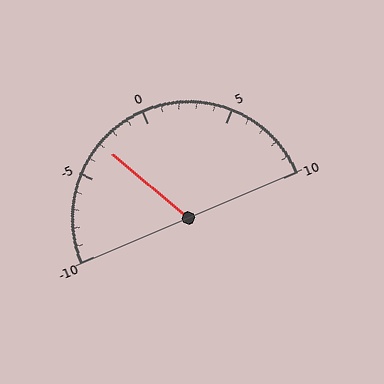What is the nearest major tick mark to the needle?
The nearest major tick mark is -5.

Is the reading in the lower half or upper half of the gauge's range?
The reading is in the lower half of the range (-10 to 10).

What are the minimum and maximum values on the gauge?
The gauge ranges from -10 to 10.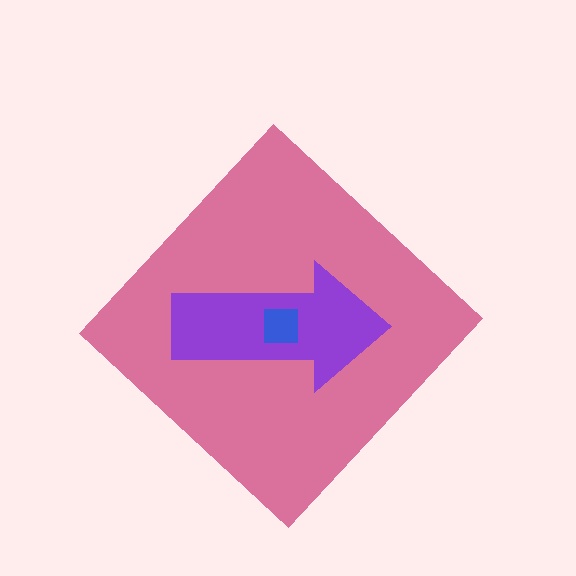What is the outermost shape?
The pink diamond.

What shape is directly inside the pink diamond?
The purple arrow.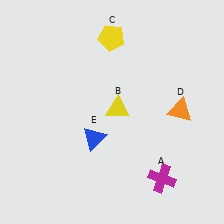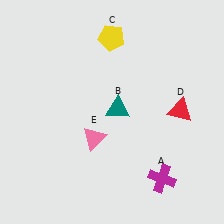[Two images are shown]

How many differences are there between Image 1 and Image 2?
There are 3 differences between the two images.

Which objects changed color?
B changed from yellow to teal. D changed from orange to red. E changed from blue to pink.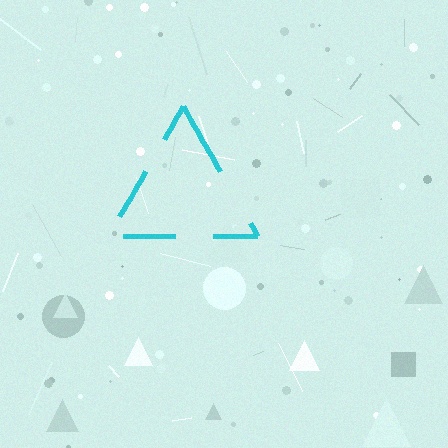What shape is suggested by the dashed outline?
The dashed outline suggests a triangle.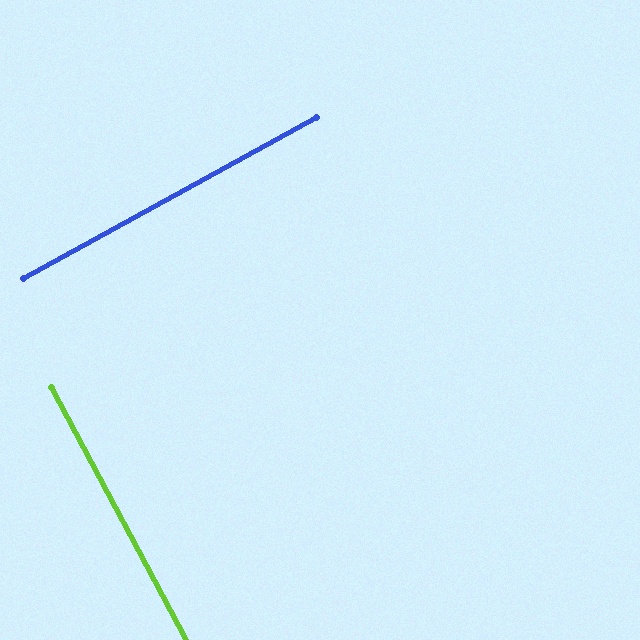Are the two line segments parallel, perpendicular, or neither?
Perpendicular — they meet at approximately 89°.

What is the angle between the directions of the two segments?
Approximately 89 degrees.